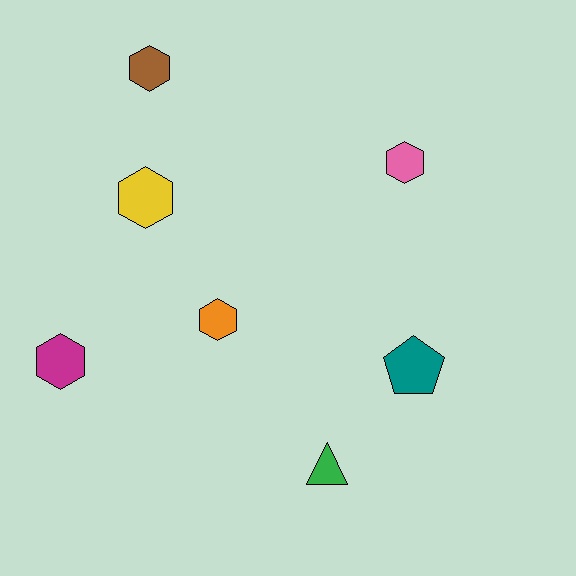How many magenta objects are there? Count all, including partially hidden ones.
There is 1 magenta object.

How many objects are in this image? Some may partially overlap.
There are 7 objects.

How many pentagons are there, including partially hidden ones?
There is 1 pentagon.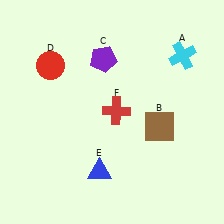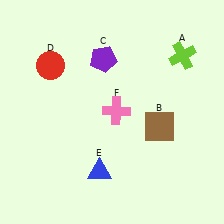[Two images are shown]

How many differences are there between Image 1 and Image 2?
There are 2 differences between the two images.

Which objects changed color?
A changed from cyan to lime. F changed from red to pink.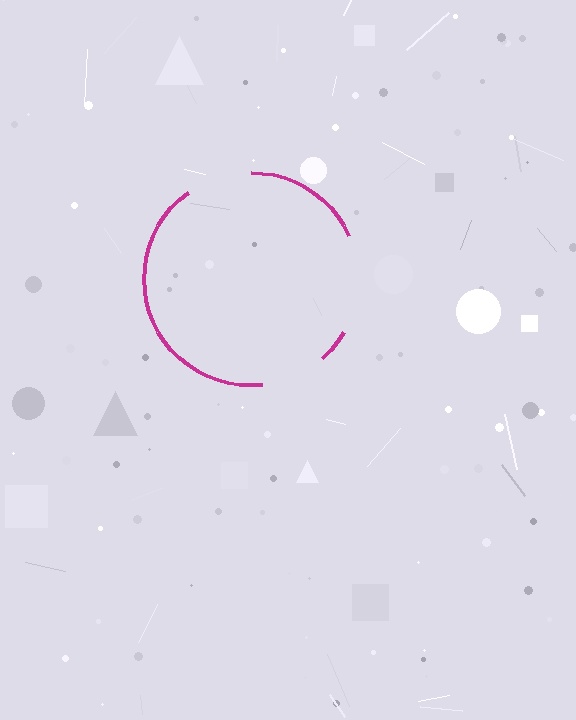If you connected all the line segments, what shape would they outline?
They would outline a circle.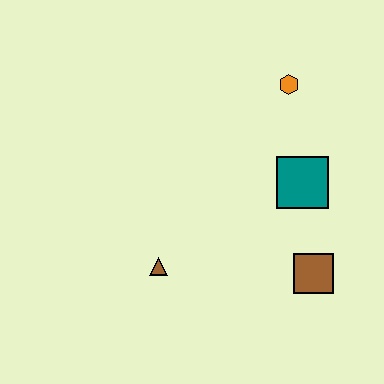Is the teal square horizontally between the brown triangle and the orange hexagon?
No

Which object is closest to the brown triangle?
The brown square is closest to the brown triangle.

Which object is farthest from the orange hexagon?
The brown triangle is farthest from the orange hexagon.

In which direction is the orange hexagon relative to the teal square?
The orange hexagon is above the teal square.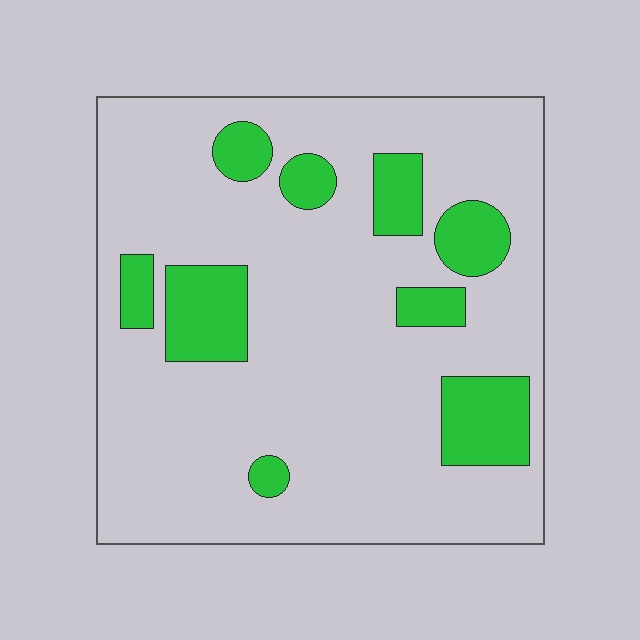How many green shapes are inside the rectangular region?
9.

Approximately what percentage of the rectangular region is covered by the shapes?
Approximately 20%.